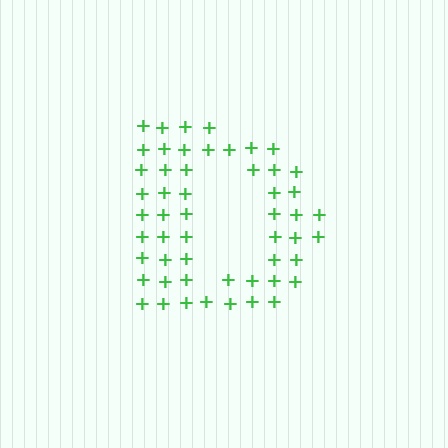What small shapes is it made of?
It is made of small plus signs.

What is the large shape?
The large shape is the letter D.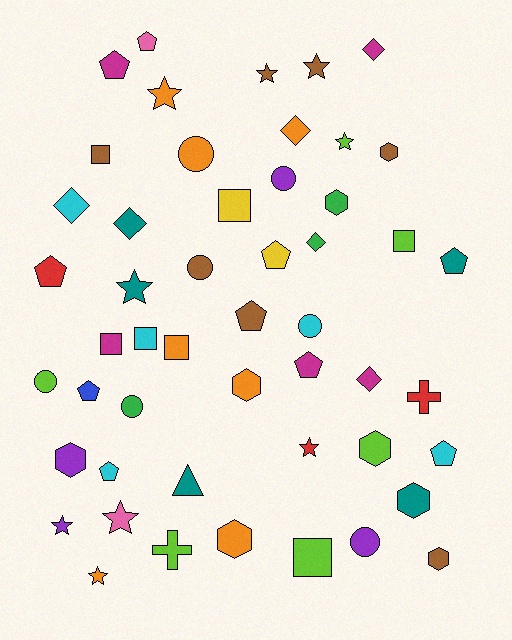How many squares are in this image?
There are 7 squares.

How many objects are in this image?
There are 50 objects.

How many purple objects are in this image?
There are 4 purple objects.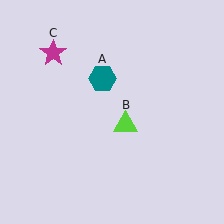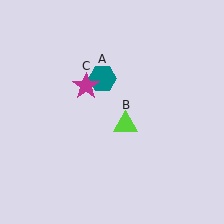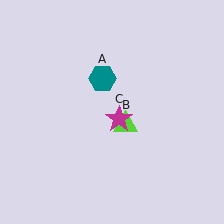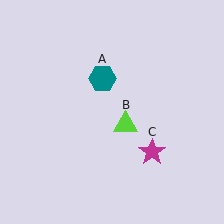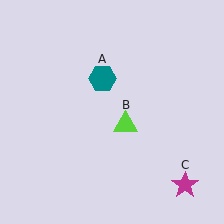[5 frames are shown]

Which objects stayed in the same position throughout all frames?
Teal hexagon (object A) and lime triangle (object B) remained stationary.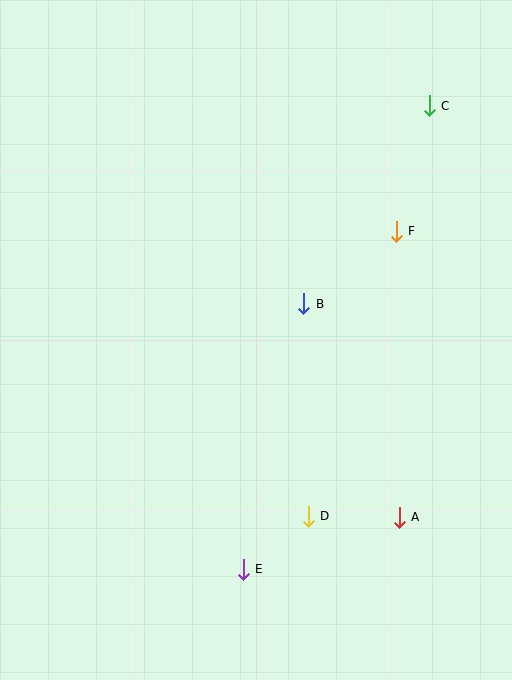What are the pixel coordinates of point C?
Point C is at (429, 106).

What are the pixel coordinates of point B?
Point B is at (304, 304).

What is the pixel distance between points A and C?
The distance between A and C is 412 pixels.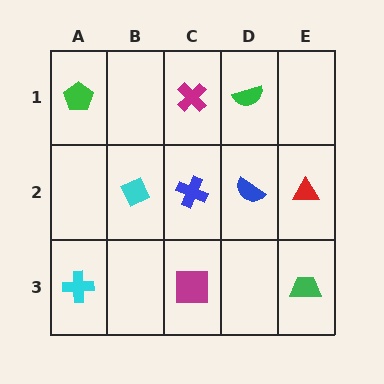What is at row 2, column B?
A cyan diamond.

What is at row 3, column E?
A green trapezoid.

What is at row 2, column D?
A blue semicircle.